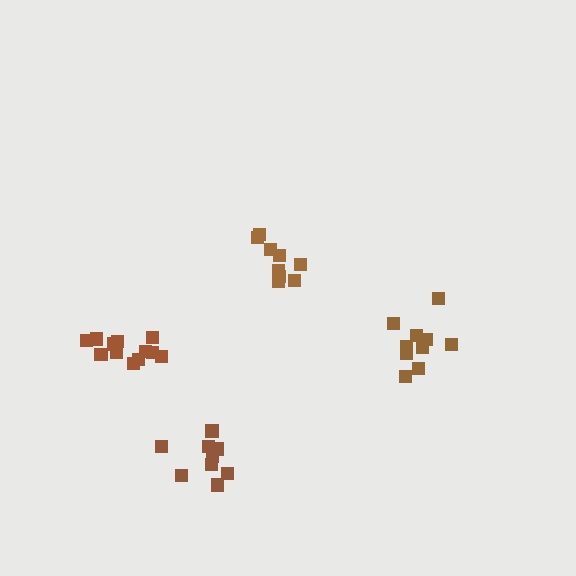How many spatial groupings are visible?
There are 4 spatial groupings.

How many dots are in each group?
Group 1: 11 dots, Group 2: 10 dots, Group 3: 9 dots, Group 4: 13 dots (43 total).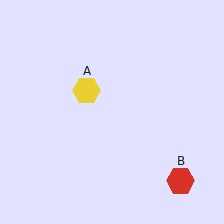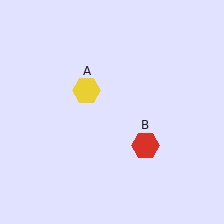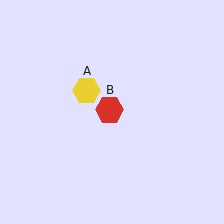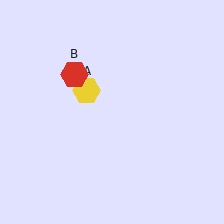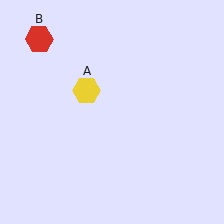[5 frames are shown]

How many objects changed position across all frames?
1 object changed position: red hexagon (object B).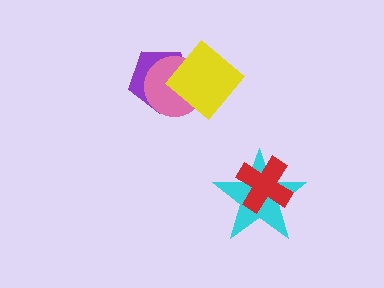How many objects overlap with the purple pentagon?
2 objects overlap with the purple pentagon.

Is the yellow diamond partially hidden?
No, no other shape covers it.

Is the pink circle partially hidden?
Yes, it is partially covered by another shape.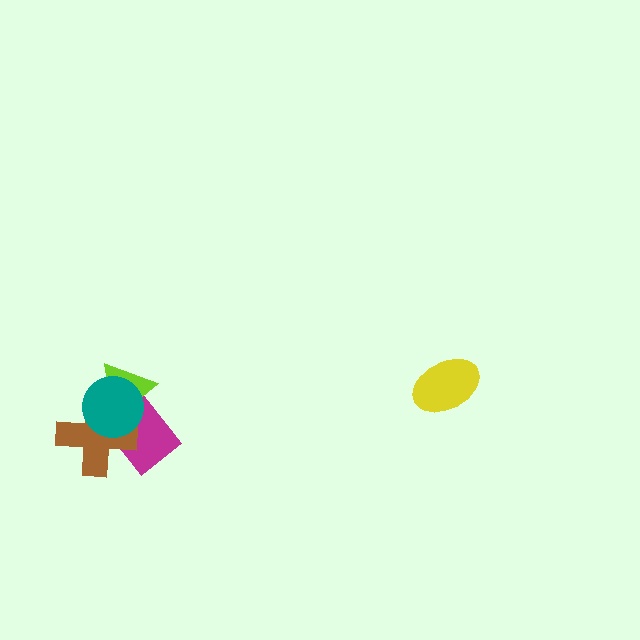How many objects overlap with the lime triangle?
3 objects overlap with the lime triangle.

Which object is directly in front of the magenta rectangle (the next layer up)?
The lime triangle is directly in front of the magenta rectangle.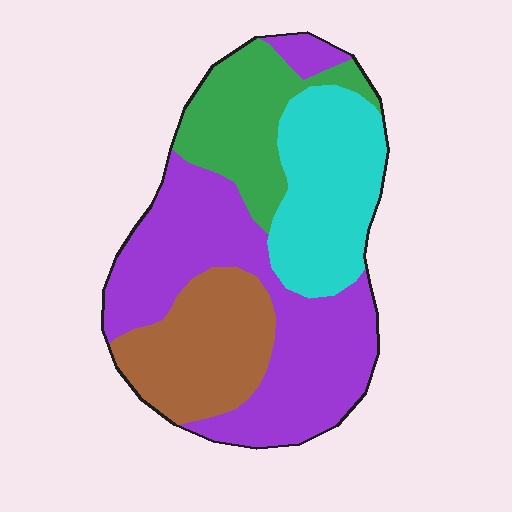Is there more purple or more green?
Purple.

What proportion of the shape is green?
Green takes up about one sixth (1/6) of the shape.